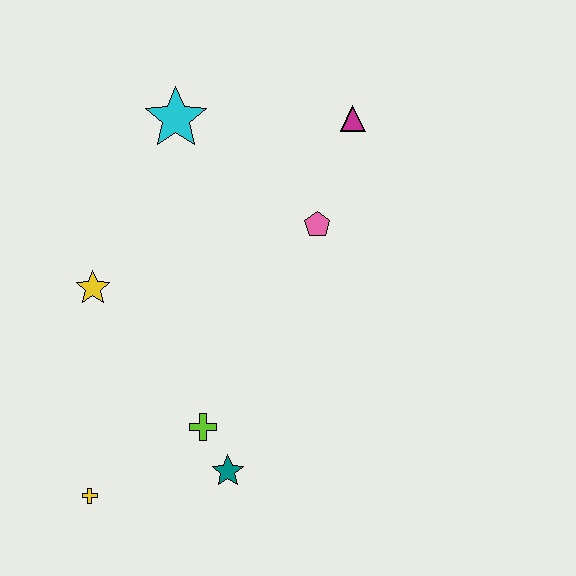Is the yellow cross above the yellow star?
No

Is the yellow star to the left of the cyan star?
Yes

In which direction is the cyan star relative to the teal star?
The cyan star is above the teal star.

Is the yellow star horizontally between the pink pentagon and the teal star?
No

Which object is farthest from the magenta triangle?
The yellow cross is farthest from the magenta triangle.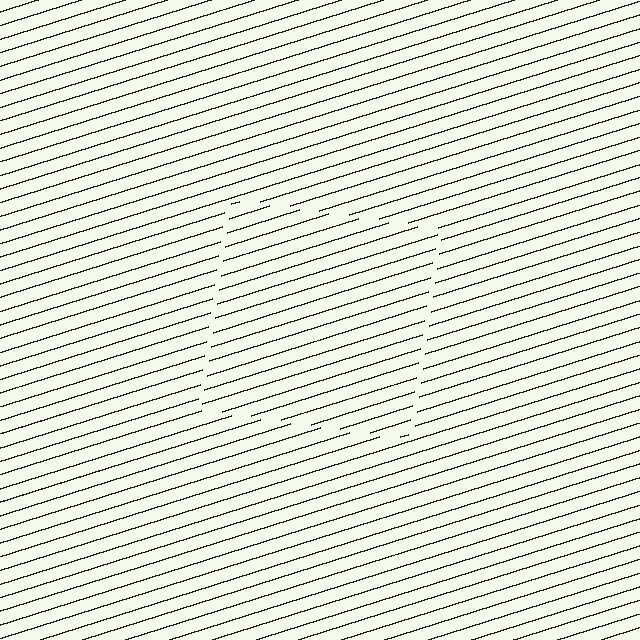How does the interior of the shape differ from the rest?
The interior of the shape contains the same grating, shifted by half a period — the contour is defined by the phase discontinuity where line-ends from the inner and outer gratings abut.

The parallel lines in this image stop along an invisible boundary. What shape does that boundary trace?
An illusory square. The interior of the shape contains the same grating, shifted by half a period — the contour is defined by the phase discontinuity where line-ends from the inner and outer gratings abut.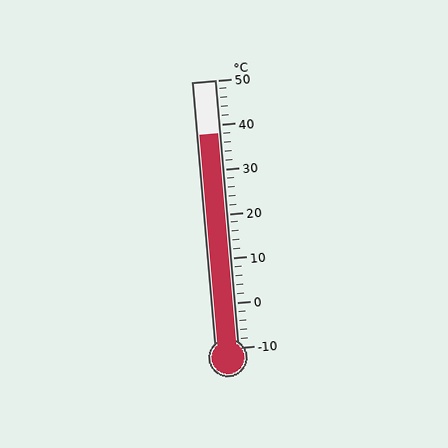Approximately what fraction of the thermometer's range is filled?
The thermometer is filled to approximately 80% of its range.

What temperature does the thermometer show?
The thermometer shows approximately 38°C.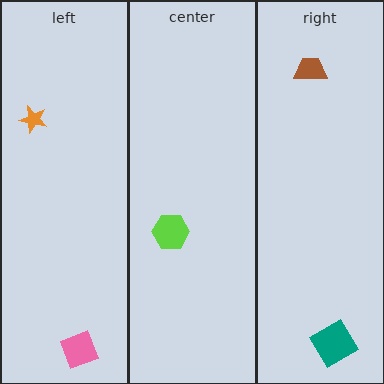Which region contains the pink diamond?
The left region.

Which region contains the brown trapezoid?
The right region.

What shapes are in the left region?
The pink diamond, the orange star.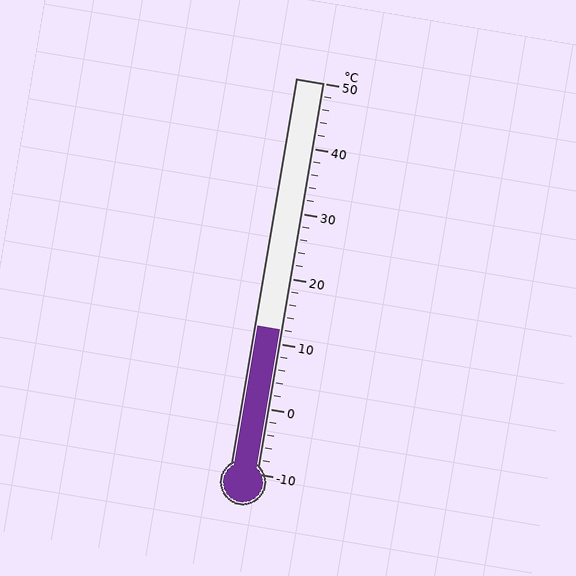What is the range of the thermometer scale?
The thermometer scale ranges from -10°C to 50°C.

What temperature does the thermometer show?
The thermometer shows approximately 12°C.